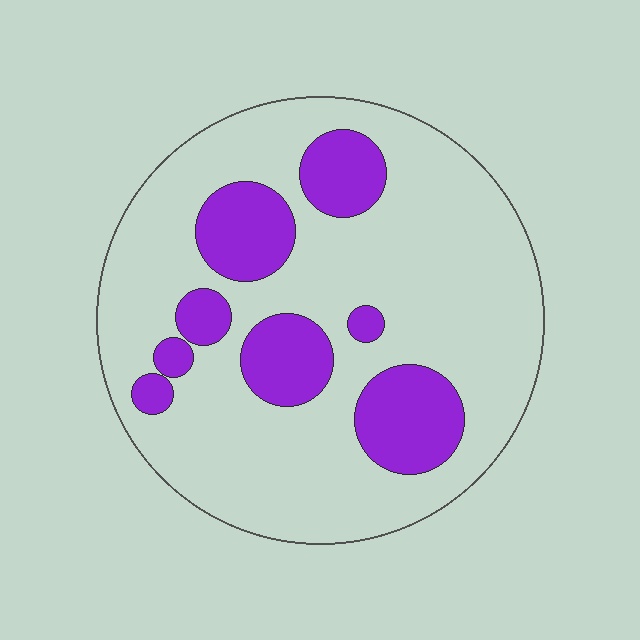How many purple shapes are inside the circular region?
8.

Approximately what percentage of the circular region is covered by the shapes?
Approximately 25%.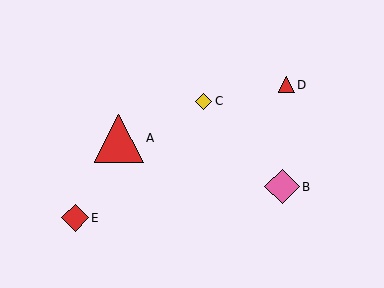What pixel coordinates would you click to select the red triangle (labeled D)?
Click at (287, 85) to select the red triangle D.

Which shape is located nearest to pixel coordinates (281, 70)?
The red triangle (labeled D) at (287, 85) is nearest to that location.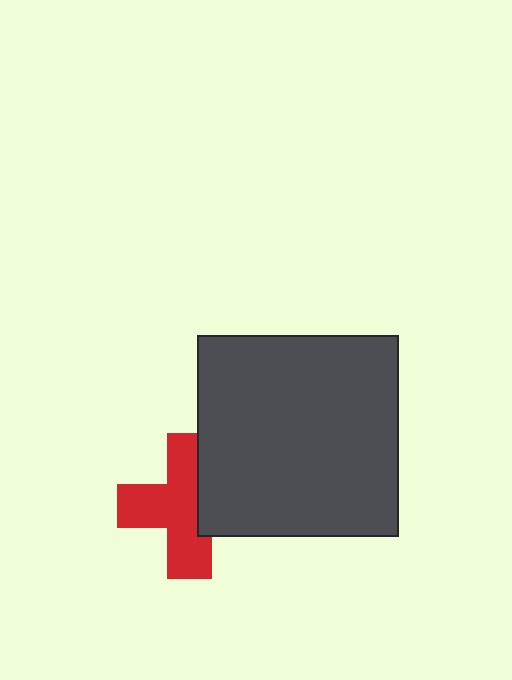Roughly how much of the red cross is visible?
Most of it is visible (roughly 66%).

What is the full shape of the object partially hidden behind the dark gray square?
The partially hidden object is a red cross.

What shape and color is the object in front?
The object in front is a dark gray square.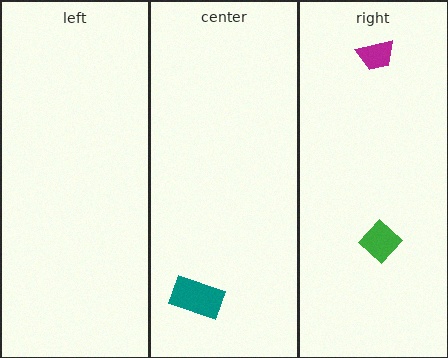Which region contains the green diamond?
The right region.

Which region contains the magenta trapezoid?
The right region.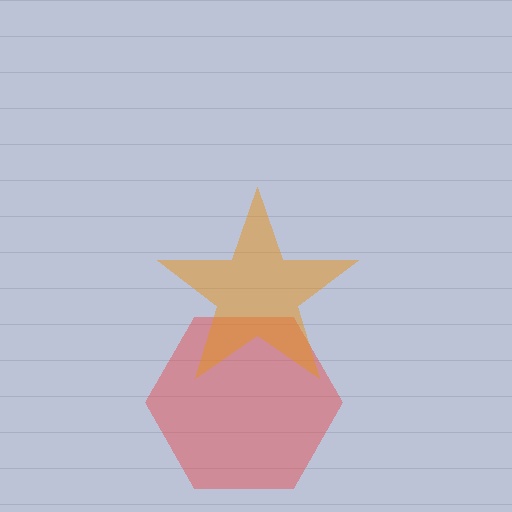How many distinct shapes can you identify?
There are 2 distinct shapes: a red hexagon, an orange star.